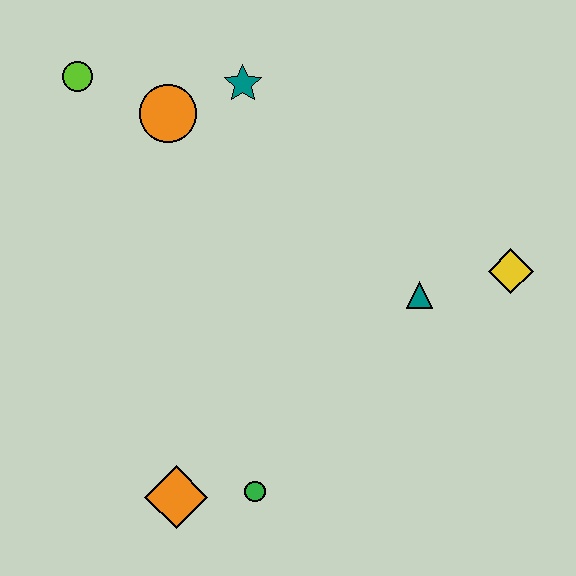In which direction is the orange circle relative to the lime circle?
The orange circle is to the right of the lime circle.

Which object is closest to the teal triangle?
The yellow diamond is closest to the teal triangle.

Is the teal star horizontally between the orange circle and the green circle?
Yes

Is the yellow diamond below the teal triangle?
No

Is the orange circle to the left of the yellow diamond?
Yes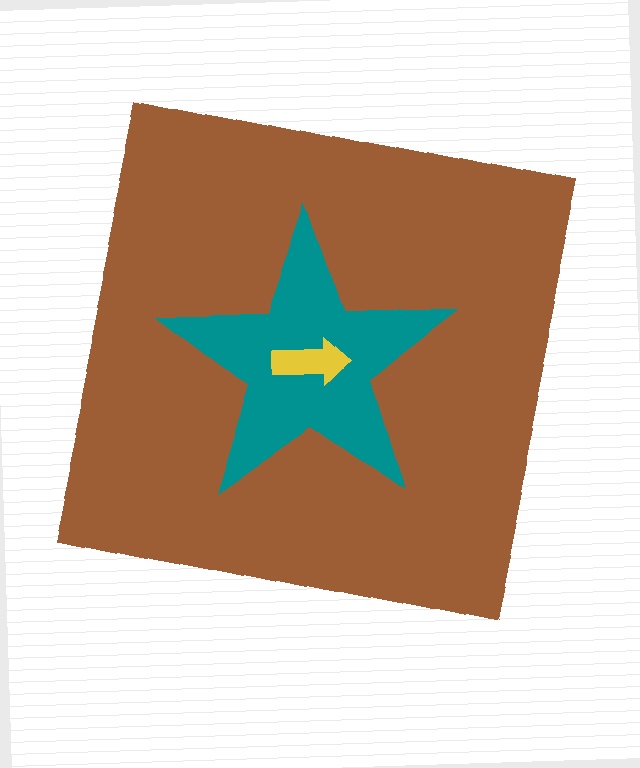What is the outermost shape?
The brown square.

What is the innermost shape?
The yellow arrow.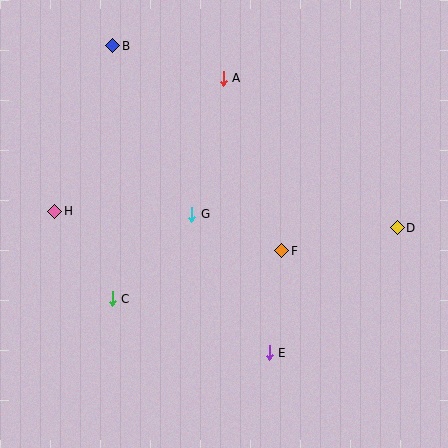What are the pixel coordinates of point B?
Point B is at (113, 46).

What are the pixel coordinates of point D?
Point D is at (397, 228).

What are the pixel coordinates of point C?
Point C is at (112, 299).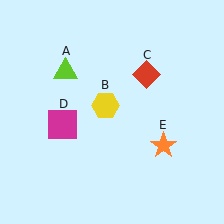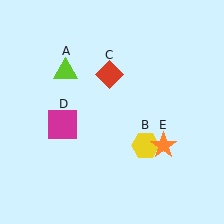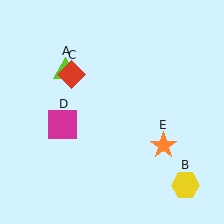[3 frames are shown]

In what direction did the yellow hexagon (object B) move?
The yellow hexagon (object B) moved down and to the right.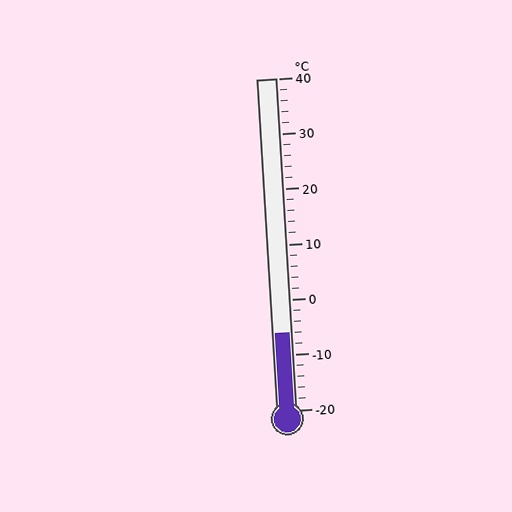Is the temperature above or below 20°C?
The temperature is below 20°C.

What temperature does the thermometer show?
The thermometer shows approximately -6°C.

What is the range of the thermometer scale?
The thermometer scale ranges from -20°C to 40°C.